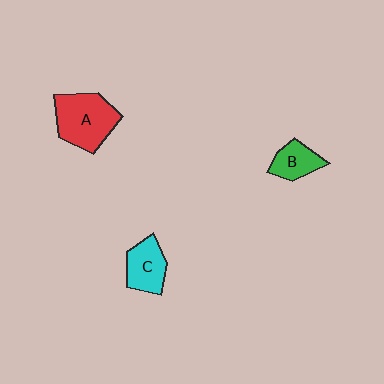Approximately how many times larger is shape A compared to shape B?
Approximately 1.9 times.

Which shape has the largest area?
Shape A (red).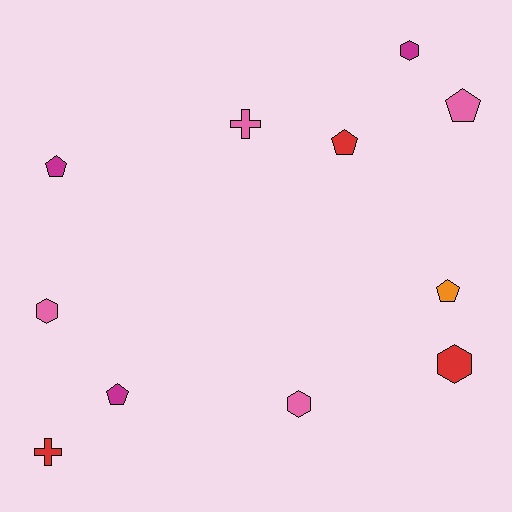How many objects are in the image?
There are 11 objects.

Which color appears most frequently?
Pink, with 4 objects.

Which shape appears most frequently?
Pentagon, with 5 objects.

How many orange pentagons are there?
There is 1 orange pentagon.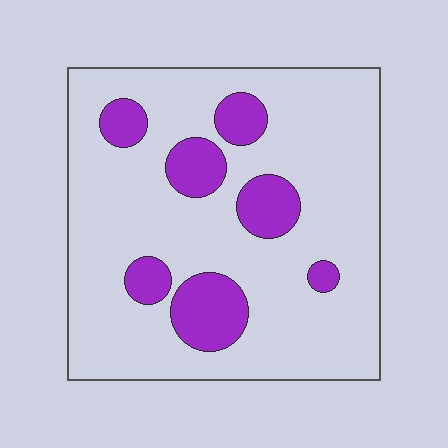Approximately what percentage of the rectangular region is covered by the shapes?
Approximately 20%.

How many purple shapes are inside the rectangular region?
7.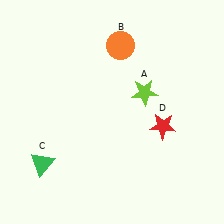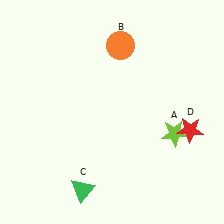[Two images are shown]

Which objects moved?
The objects that moved are: the lime star (A), the green triangle (C), the red star (D).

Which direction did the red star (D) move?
The red star (D) moved right.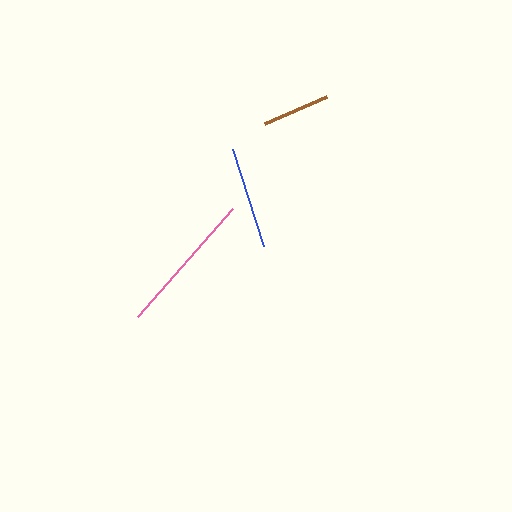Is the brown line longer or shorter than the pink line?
The pink line is longer than the brown line.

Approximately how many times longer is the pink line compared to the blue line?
The pink line is approximately 1.4 times the length of the blue line.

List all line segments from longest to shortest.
From longest to shortest: pink, blue, brown.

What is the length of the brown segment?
The brown segment is approximately 68 pixels long.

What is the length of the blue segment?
The blue segment is approximately 101 pixels long.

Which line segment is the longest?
The pink line is the longest at approximately 143 pixels.